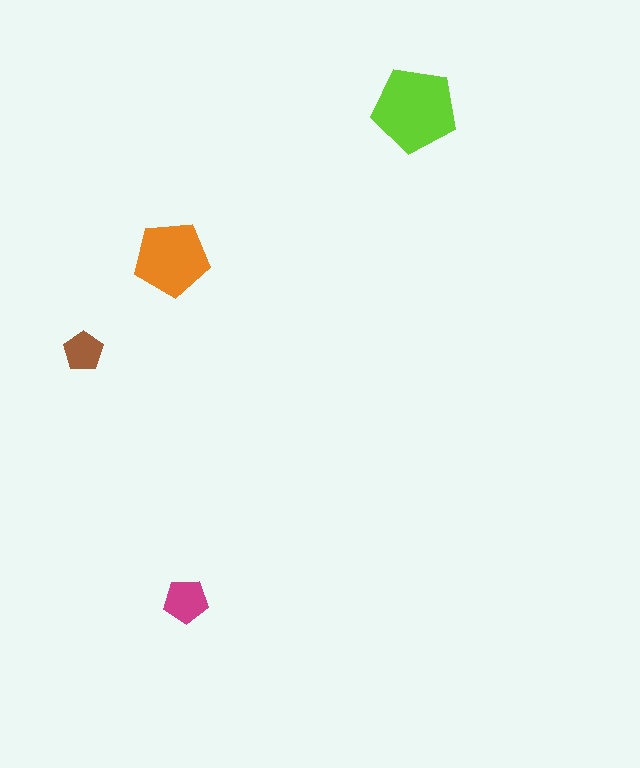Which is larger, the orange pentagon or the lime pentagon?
The lime one.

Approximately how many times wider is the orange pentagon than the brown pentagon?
About 2 times wider.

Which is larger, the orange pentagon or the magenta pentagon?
The orange one.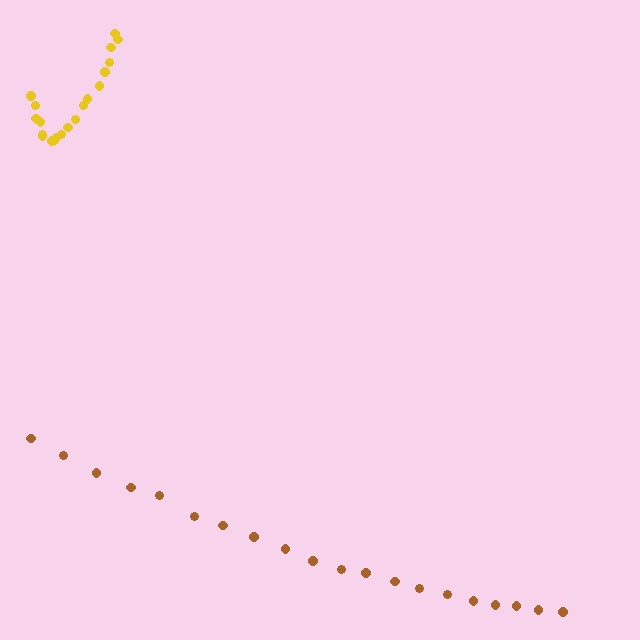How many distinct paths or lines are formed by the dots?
There are 2 distinct paths.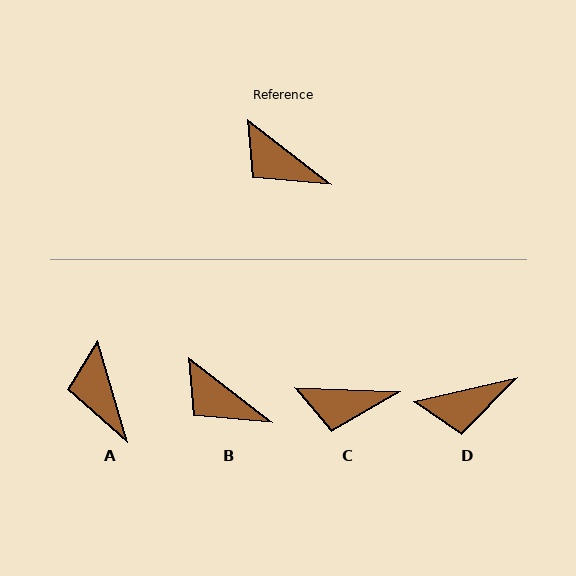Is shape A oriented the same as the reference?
No, it is off by about 36 degrees.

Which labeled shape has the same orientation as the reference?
B.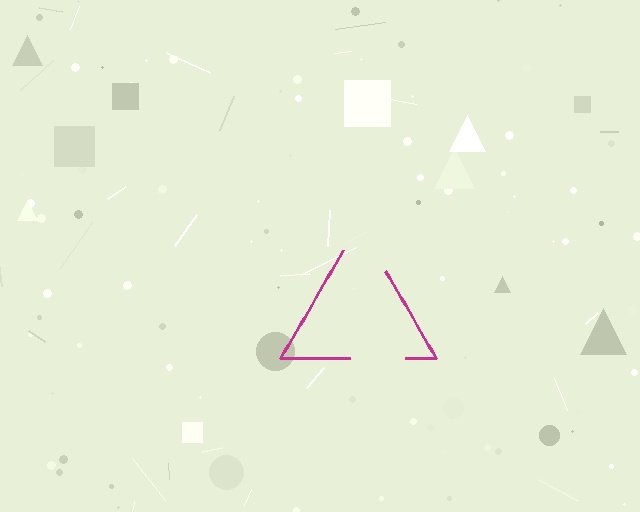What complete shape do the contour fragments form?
The contour fragments form a triangle.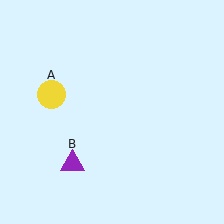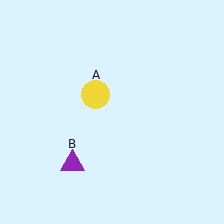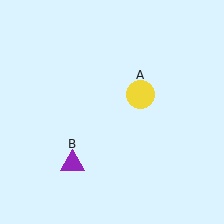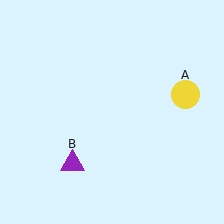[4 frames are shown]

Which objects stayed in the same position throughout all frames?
Purple triangle (object B) remained stationary.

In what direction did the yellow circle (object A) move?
The yellow circle (object A) moved right.